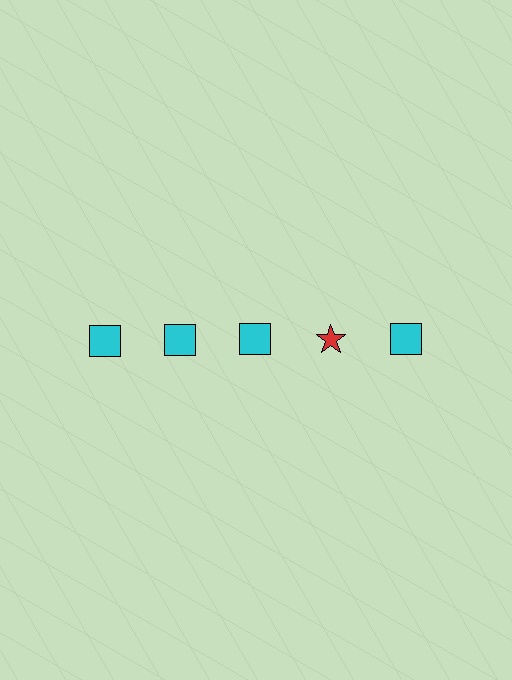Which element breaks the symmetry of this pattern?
The red star in the top row, second from right column breaks the symmetry. All other shapes are cyan squares.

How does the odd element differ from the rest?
It differs in both color (red instead of cyan) and shape (star instead of square).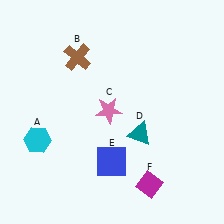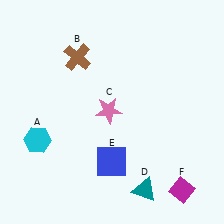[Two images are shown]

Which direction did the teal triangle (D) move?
The teal triangle (D) moved down.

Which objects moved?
The objects that moved are: the teal triangle (D), the magenta diamond (F).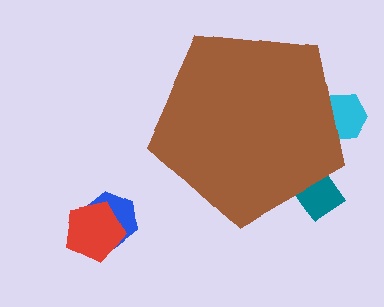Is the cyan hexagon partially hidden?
Yes, the cyan hexagon is partially hidden behind the brown pentagon.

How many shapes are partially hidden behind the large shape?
2 shapes are partially hidden.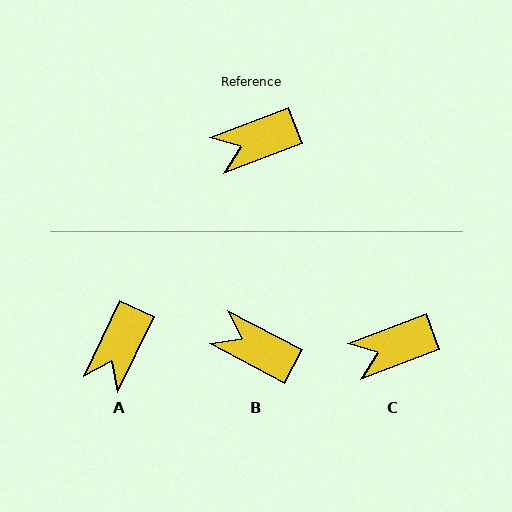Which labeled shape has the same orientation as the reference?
C.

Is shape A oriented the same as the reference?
No, it is off by about 44 degrees.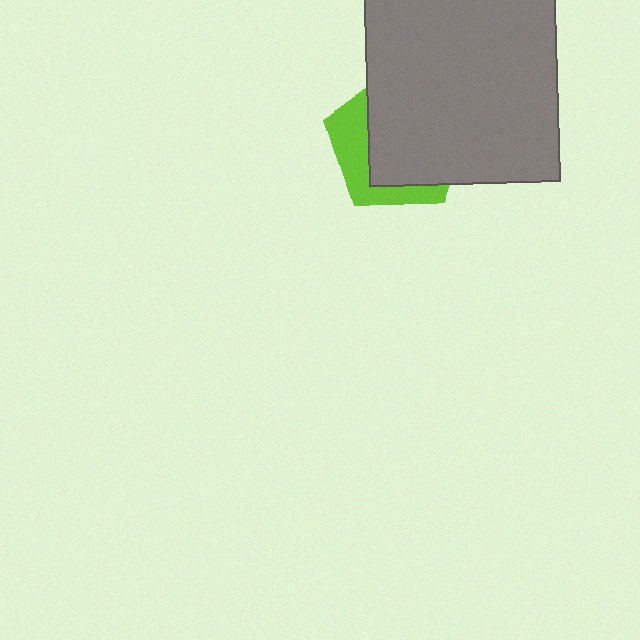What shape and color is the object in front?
The object in front is a gray square.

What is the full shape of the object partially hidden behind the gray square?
The partially hidden object is a lime pentagon.